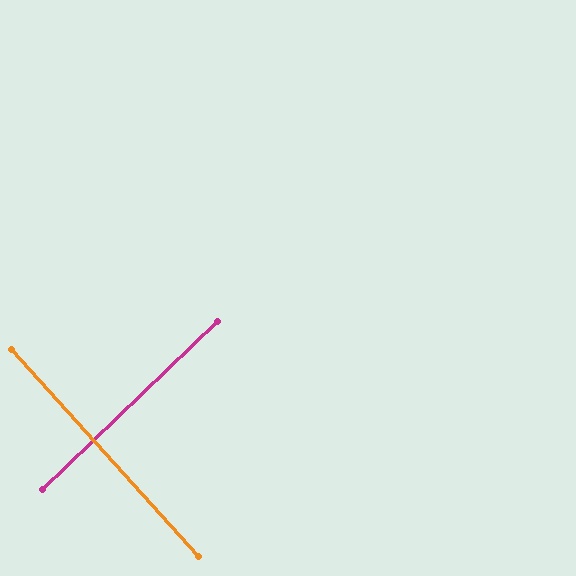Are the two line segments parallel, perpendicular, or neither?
Perpendicular — they meet at approximately 89°.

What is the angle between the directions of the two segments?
Approximately 89 degrees.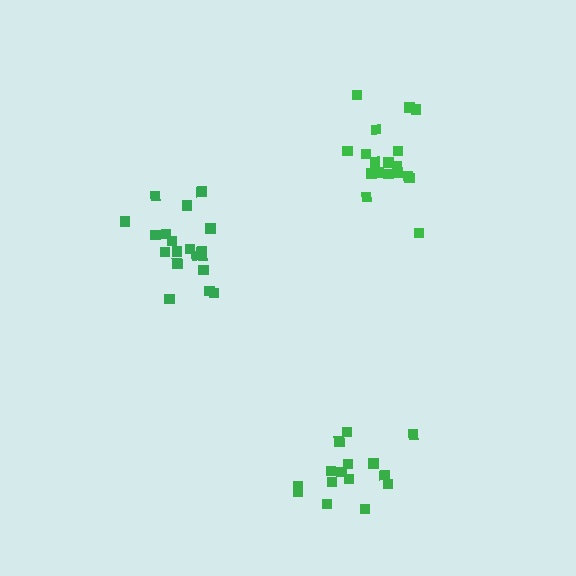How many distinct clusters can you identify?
There are 3 distinct clusters.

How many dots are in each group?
Group 1: 15 dots, Group 2: 18 dots, Group 3: 19 dots (52 total).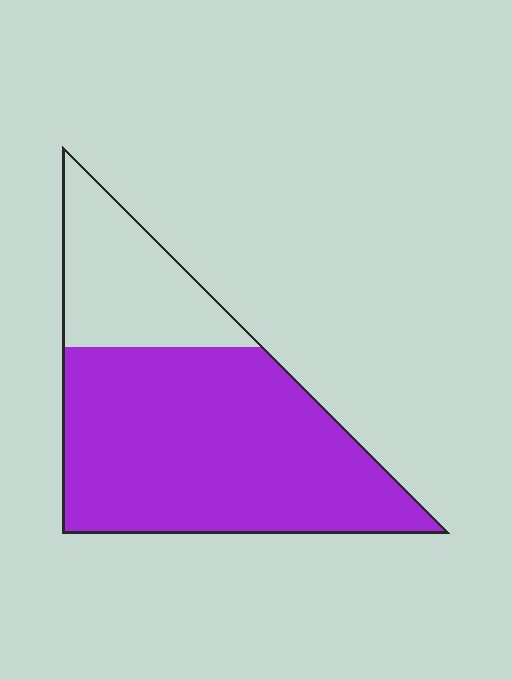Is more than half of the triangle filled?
Yes.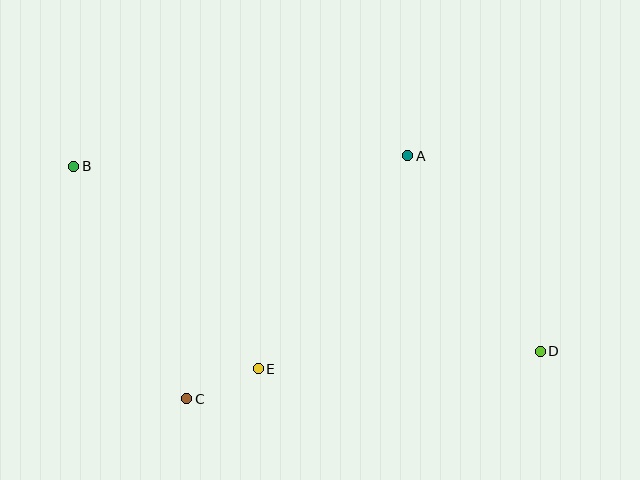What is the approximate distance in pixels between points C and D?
The distance between C and D is approximately 357 pixels.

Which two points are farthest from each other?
Points B and D are farthest from each other.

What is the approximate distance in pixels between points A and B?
The distance between A and B is approximately 334 pixels.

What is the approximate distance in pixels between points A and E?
The distance between A and E is approximately 260 pixels.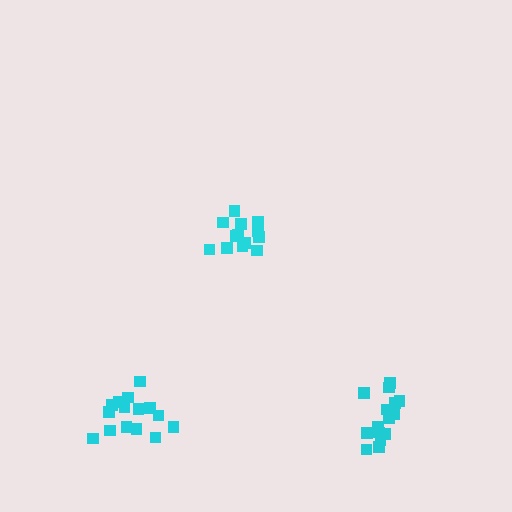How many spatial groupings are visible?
There are 3 spatial groupings.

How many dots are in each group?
Group 1: 13 dots, Group 2: 17 dots, Group 3: 15 dots (45 total).